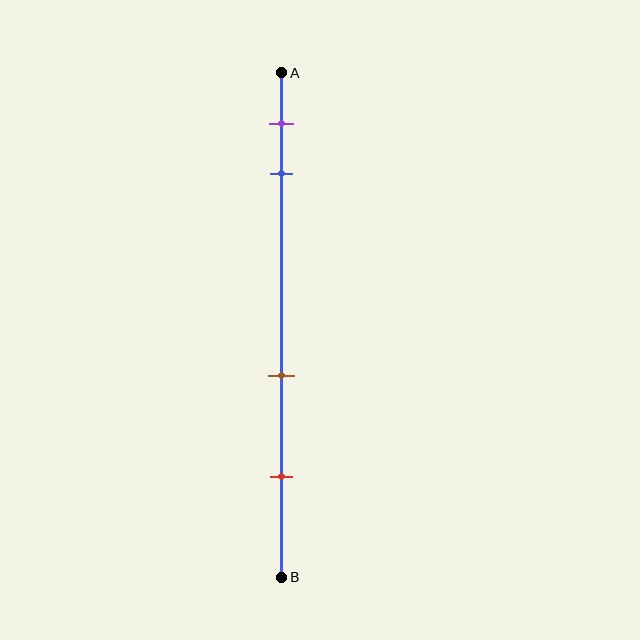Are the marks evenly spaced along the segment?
No, the marks are not evenly spaced.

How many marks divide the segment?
There are 4 marks dividing the segment.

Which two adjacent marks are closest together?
The purple and blue marks are the closest adjacent pair.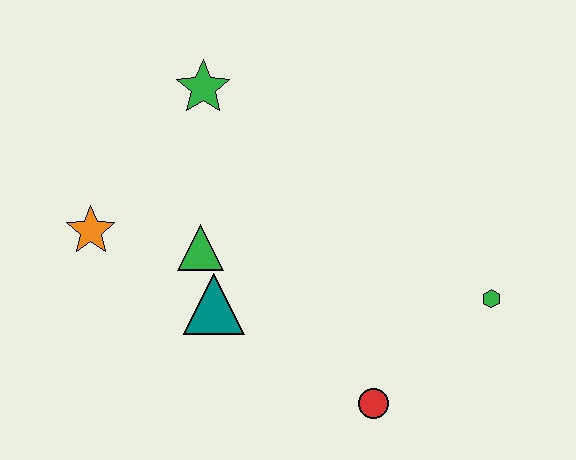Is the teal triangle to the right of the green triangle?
Yes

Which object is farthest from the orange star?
The green hexagon is farthest from the orange star.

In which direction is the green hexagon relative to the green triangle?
The green hexagon is to the right of the green triangle.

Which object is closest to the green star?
The green triangle is closest to the green star.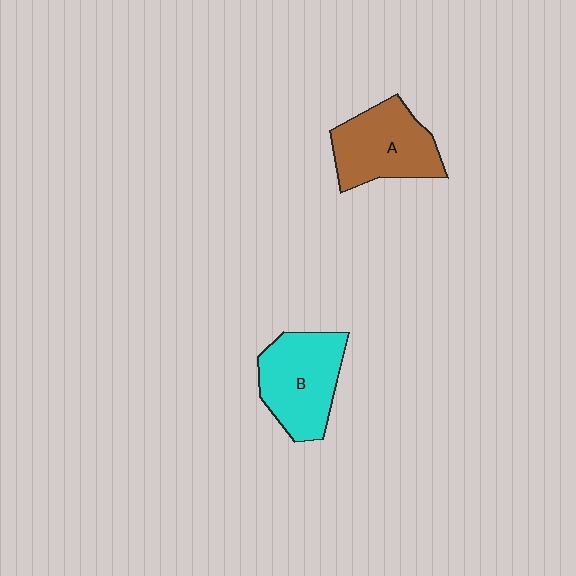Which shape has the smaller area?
Shape A (brown).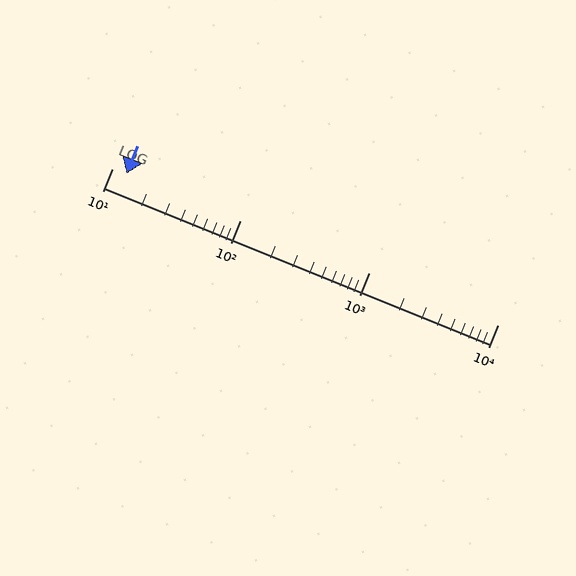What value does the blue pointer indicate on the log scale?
The pointer indicates approximately 13.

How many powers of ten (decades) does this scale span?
The scale spans 3 decades, from 10 to 10000.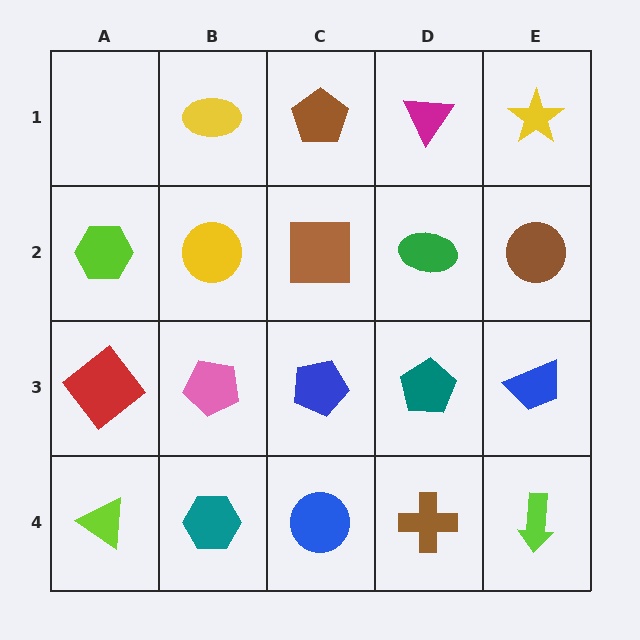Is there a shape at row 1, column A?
No, that cell is empty.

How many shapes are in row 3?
5 shapes.